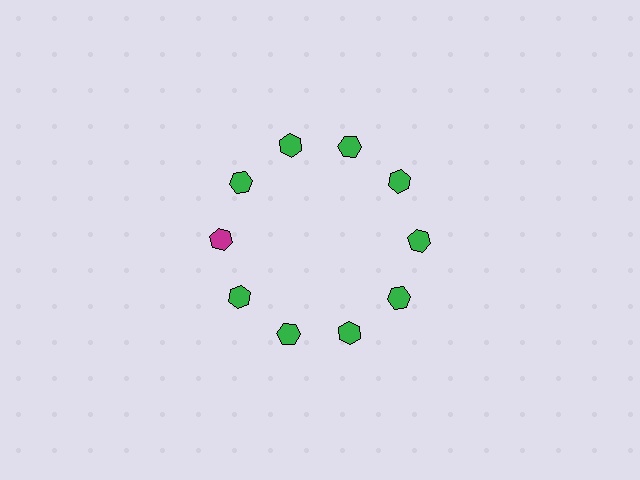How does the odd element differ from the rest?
It has a different color: magenta instead of green.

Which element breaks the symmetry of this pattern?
The magenta hexagon at roughly the 9 o'clock position breaks the symmetry. All other shapes are green hexagons.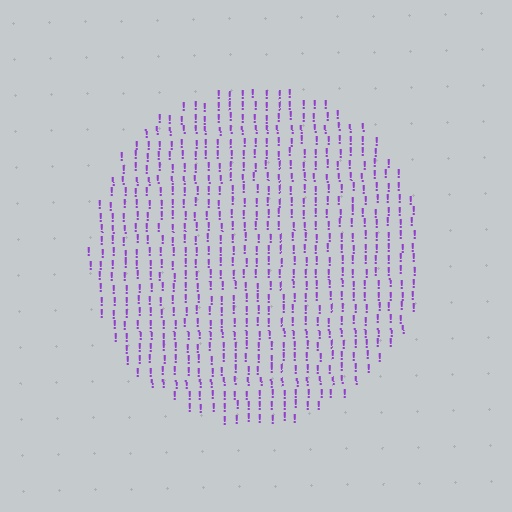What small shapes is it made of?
It is made of small exclamation marks.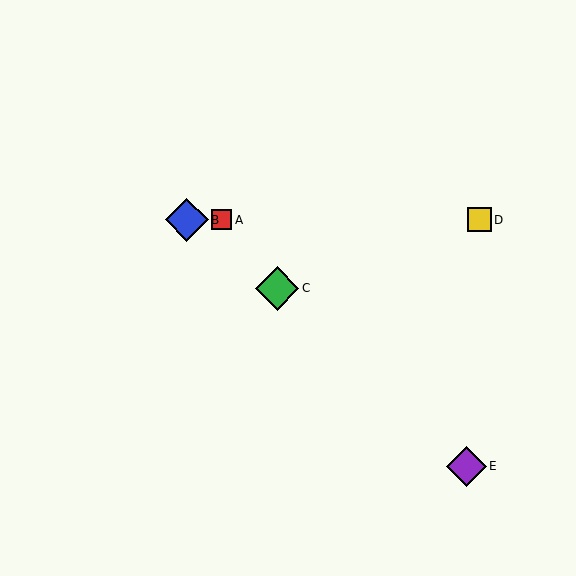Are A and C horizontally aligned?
No, A is at y≈220 and C is at y≈288.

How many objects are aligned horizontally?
3 objects (A, B, D) are aligned horizontally.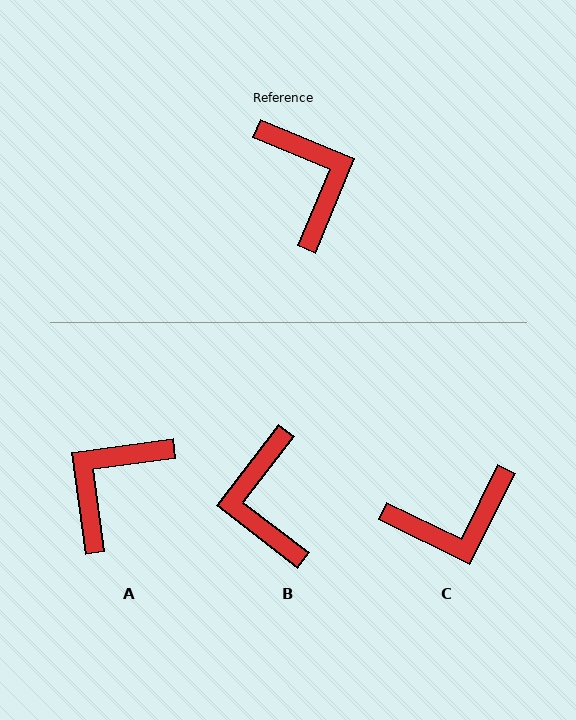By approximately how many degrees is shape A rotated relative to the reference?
Approximately 120 degrees counter-clockwise.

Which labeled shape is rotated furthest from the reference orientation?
B, about 165 degrees away.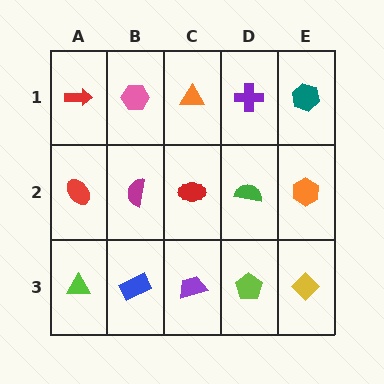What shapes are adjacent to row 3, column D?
A green semicircle (row 2, column D), a purple trapezoid (row 3, column C), a yellow diamond (row 3, column E).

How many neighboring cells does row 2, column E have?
3.